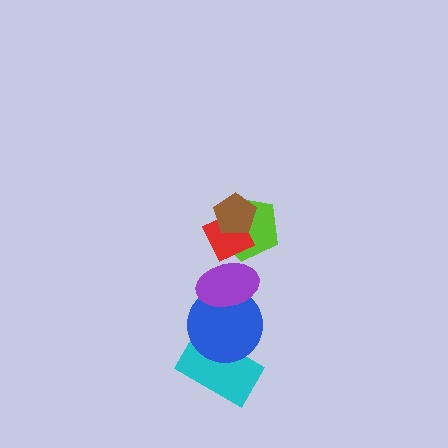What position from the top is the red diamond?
The red diamond is 2nd from the top.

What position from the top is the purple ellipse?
The purple ellipse is 4th from the top.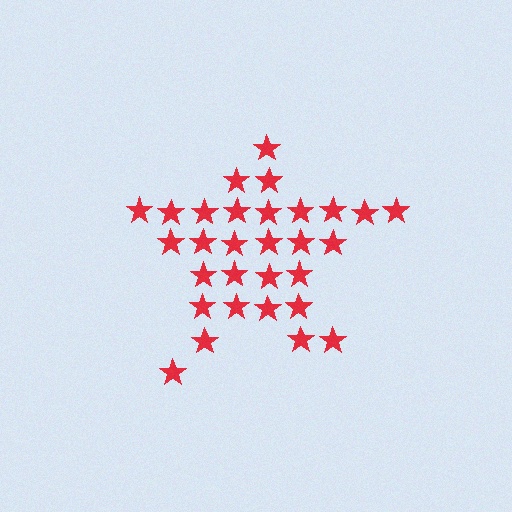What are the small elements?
The small elements are stars.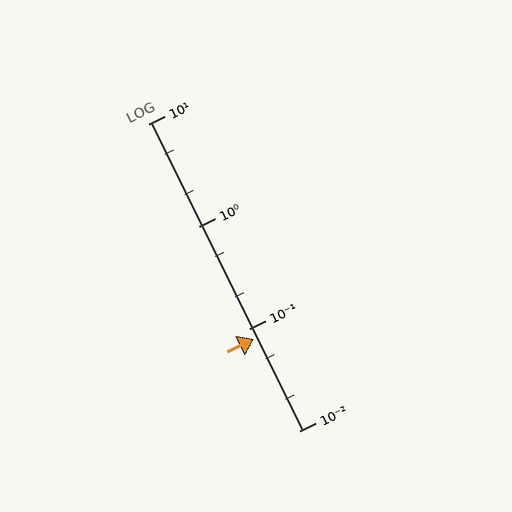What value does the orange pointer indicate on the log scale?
The pointer indicates approximately 0.08.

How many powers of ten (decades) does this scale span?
The scale spans 3 decades, from 0.01 to 10.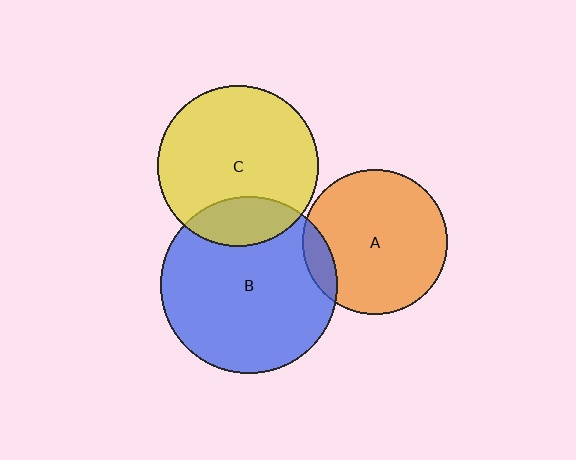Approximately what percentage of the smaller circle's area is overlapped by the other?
Approximately 10%.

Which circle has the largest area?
Circle B (blue).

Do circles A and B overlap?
Yes.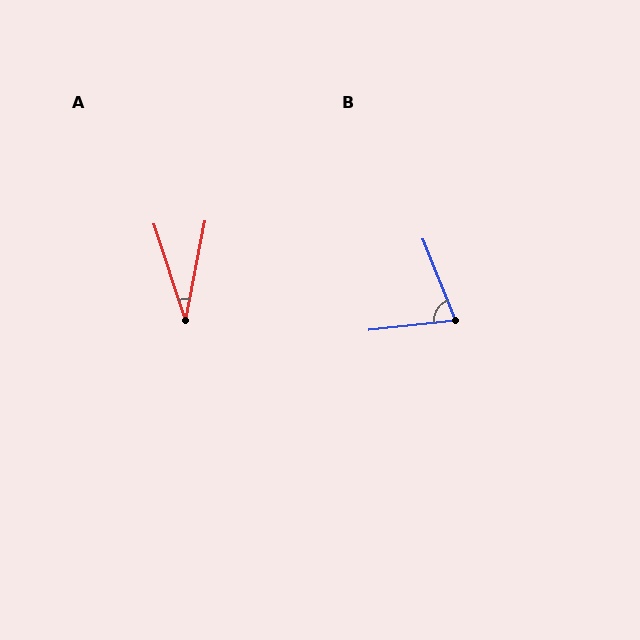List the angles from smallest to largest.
A (29°), B (74°).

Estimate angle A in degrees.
Approximately 29 degrees.